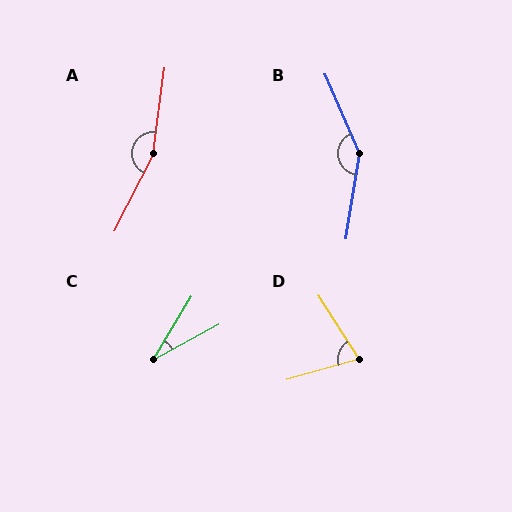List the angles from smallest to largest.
C (31°), D (74°), B (147°), A (161°).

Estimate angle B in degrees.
Approximately 147 degrees.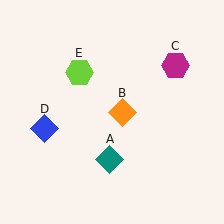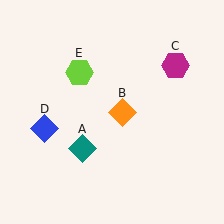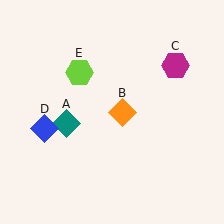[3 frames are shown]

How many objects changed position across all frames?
1 object changed position: teal diamond (object A).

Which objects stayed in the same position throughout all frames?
Orange diamond (object B) and magenta hexagon (object C) and blue diamond (object D) and lime hexagon (object E) remained stationary.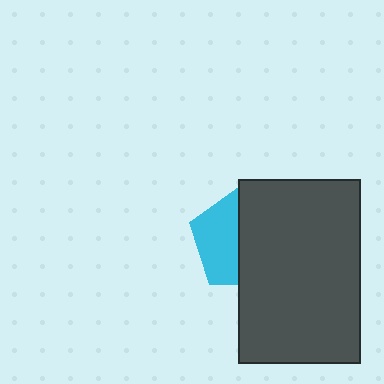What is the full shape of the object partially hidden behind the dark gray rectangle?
The partially hidden object is a cyan pentagon.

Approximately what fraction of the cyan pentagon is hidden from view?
Roughly 56% of the cyan pentagon is hidden behind the dark gray rectangle.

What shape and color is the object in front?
The object in front is a dark gray rectangle.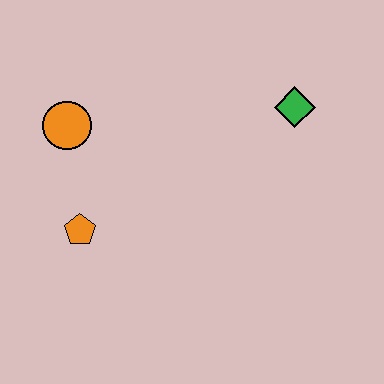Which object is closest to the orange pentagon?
The orange circle is closest to the orange pentagon.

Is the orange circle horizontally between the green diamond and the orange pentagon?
No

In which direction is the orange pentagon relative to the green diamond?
The orange pentagon is to the left of the green diamond.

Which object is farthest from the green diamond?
The orange pentagon is farthest from the green diamond.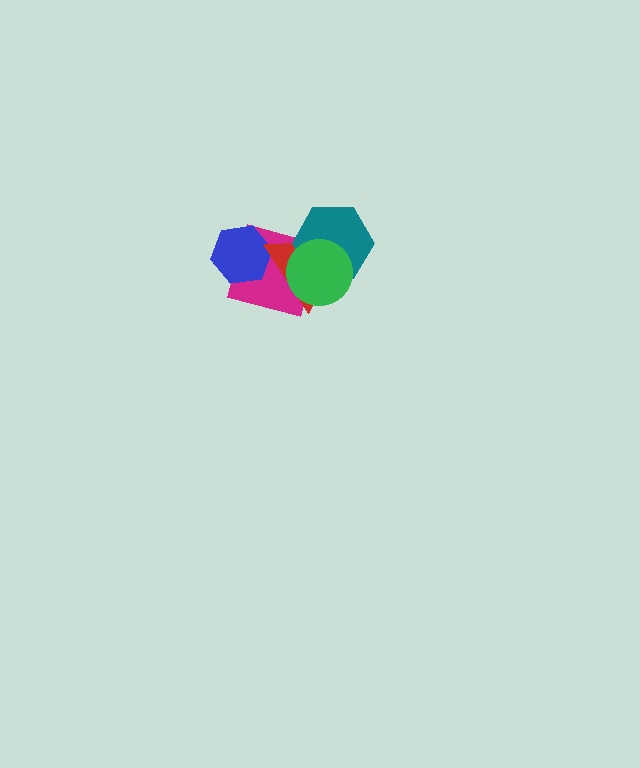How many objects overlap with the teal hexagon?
3 objects overlap with the teal hexagon.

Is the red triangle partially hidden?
Yes, it is partially covered by another shape.